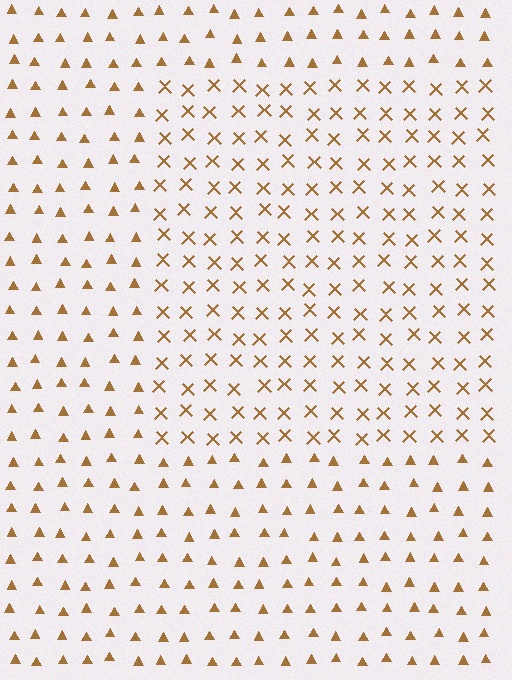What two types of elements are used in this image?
The image uses X marks inside the rectangle region and triangles outside it.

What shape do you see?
I see a rectangle.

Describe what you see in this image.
The image is filled with small brown elements arranged in a uniform grid. A rectangle-shaped region contains X marks, while the surrounding area contains triangles. The boundary is defined purely by the change in element shape.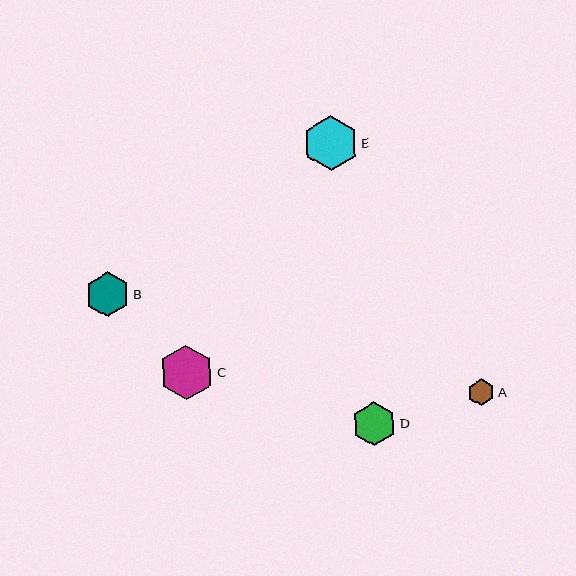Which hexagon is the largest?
Hexagon E is the largest with a size of approximately 55 pixels.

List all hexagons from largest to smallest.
From largest to smallest: E, C, B, D, A.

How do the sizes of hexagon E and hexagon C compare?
Hexagon E and hexagon C are approximately the same size.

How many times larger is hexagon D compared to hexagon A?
Hexagon D is approximately 1.7 times the size of hexagon A.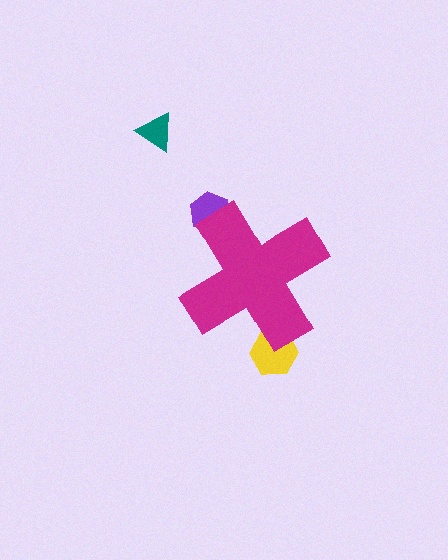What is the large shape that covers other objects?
A magenta cross.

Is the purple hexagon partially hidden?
Yes, the purple hexagon is partially hidden behind the magenta cross.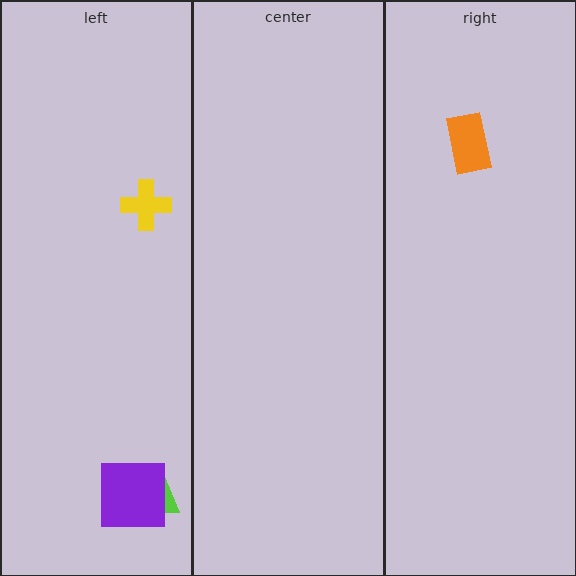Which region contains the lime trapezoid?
The left region.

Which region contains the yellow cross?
The left region.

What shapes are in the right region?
The orange rectangle.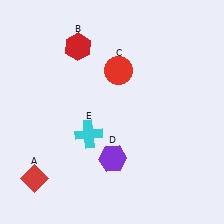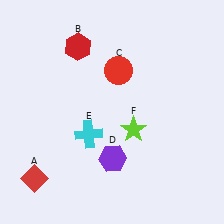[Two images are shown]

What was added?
A lime star (F) was added in Image 2.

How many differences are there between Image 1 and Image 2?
There is 1 difference between the two images.